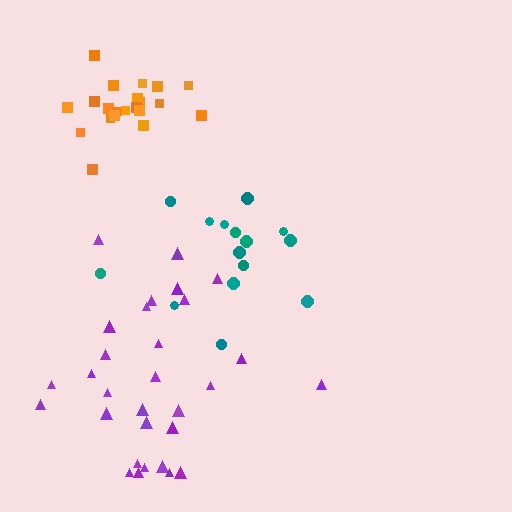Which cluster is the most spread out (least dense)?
Purple.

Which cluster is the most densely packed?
Orange.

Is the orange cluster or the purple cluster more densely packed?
Orange.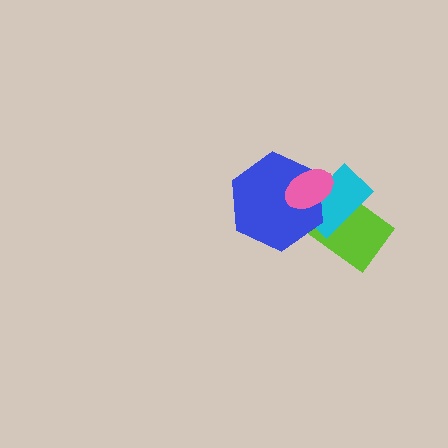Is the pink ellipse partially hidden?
No, no other shape covers it.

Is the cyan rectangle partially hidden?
Yes, it is partially covered by another shape.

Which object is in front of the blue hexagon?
The pink ellipse is in front of the blue hexagon.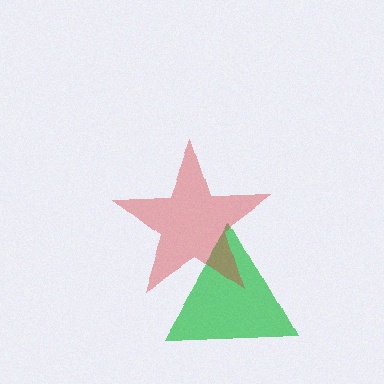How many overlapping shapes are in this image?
There are 2 overlapping shapes in the image.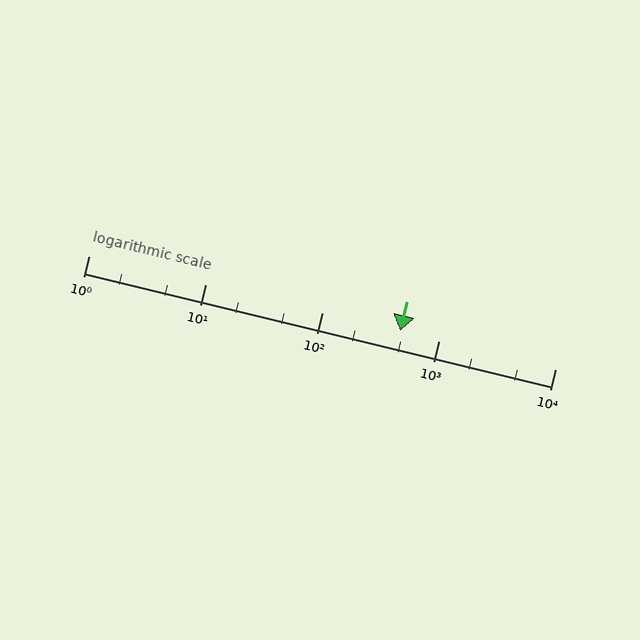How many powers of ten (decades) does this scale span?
The scale spans 4 decades, from 1 to 10000.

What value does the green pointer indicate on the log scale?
The pointer indicates approximately 470.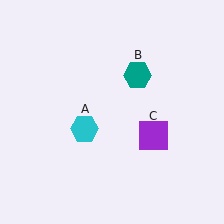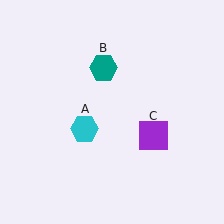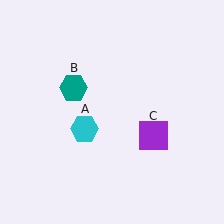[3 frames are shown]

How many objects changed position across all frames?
1 object changed position: teal hexagon (object B).